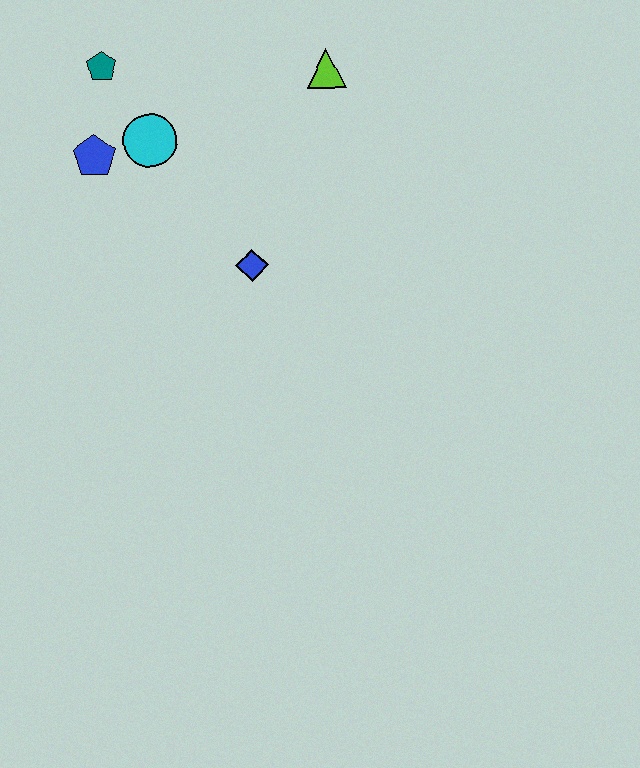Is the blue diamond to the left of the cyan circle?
No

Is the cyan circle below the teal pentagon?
Yes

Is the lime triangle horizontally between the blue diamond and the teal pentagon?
No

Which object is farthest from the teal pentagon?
The blue diamond is farthest from the teal pentagon.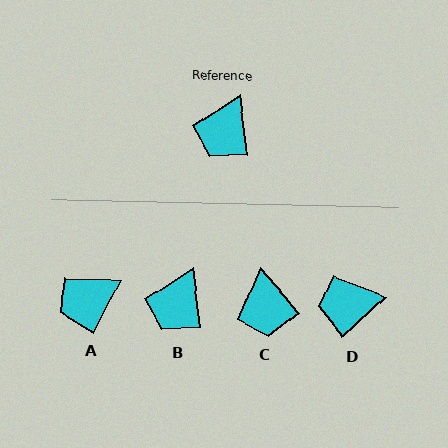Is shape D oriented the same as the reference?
No, it is off by about 55 degrees.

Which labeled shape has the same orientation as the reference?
B.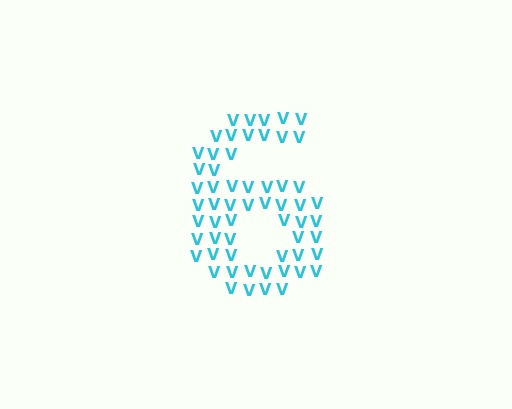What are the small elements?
The small elements are letter V's.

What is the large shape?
The large shape is the digit 6.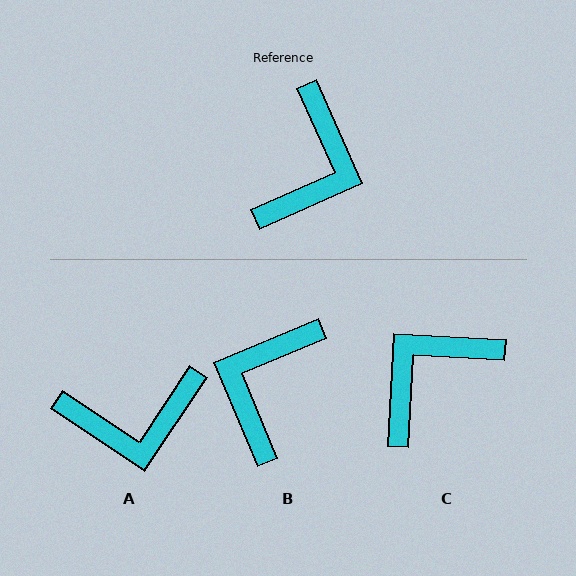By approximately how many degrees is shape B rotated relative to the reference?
Approximately 178 degrees counter-clockwise.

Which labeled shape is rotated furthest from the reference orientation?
B, about 178 degrees away.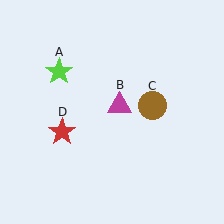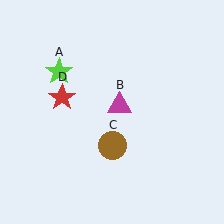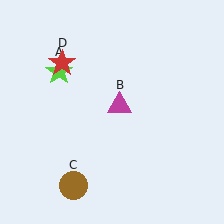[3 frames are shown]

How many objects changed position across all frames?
2 objects changed position: brown circle (object C), red star (object D).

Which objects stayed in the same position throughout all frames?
Lime star (object A) and magenta triangle (object B) remained stationary.